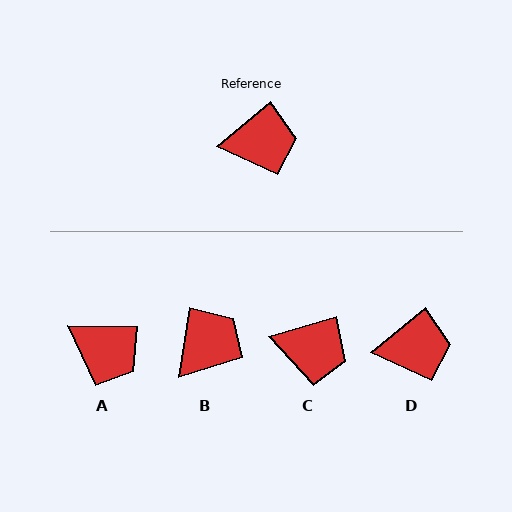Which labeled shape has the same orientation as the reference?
D.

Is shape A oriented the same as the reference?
No, it is off by about 40 degrees.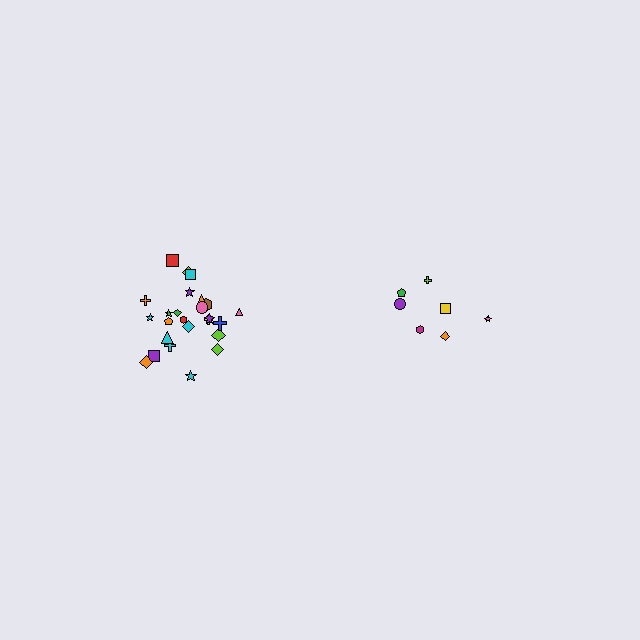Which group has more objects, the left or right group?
The left group.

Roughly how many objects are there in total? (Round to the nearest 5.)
Roughly 30 objects in total.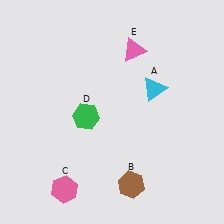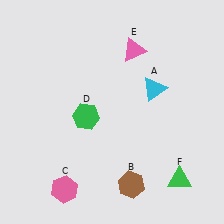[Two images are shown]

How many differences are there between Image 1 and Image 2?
There is 1 difference between the two images.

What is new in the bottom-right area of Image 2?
A green triangle (F) was added in the bottom-right area of Image 2.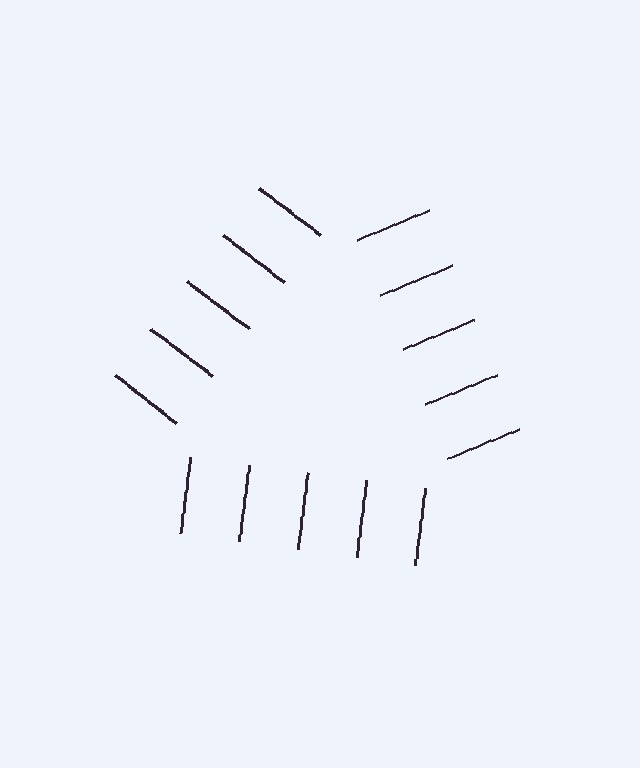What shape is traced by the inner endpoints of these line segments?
An illusory triangle — the line segments terminate on its edges but no continuous stroke is drawn.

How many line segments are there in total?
15 — 5 along each of the 3 edges.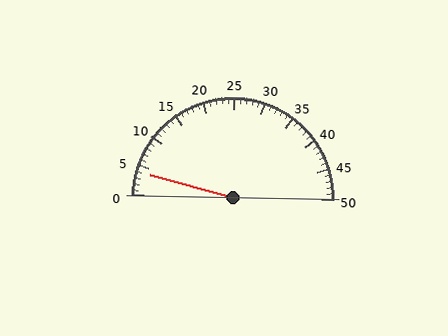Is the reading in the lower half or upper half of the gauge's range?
The reading is in the lower half of the range (0 to 50).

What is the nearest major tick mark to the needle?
The nearest major tick mark is 5.